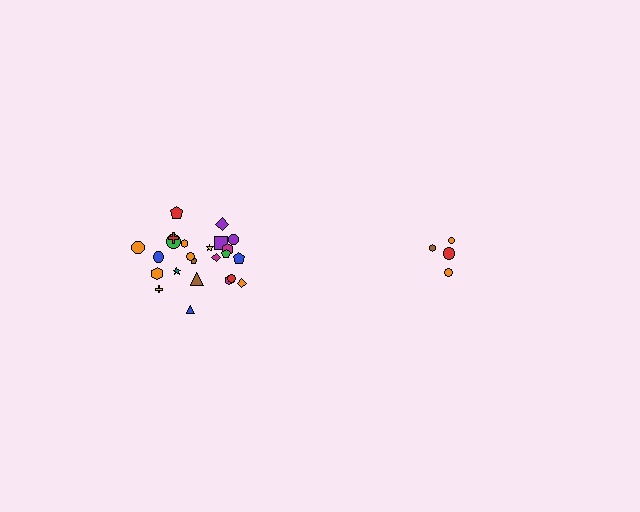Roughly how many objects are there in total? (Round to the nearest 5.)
Roughly 30 objects in total.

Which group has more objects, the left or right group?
The left group.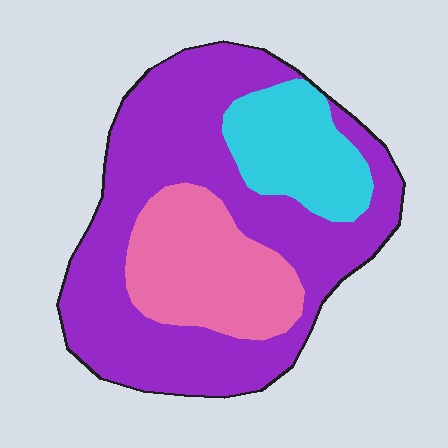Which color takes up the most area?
Purple, at roughly 60%.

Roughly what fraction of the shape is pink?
Pink covers around 25% of the shape.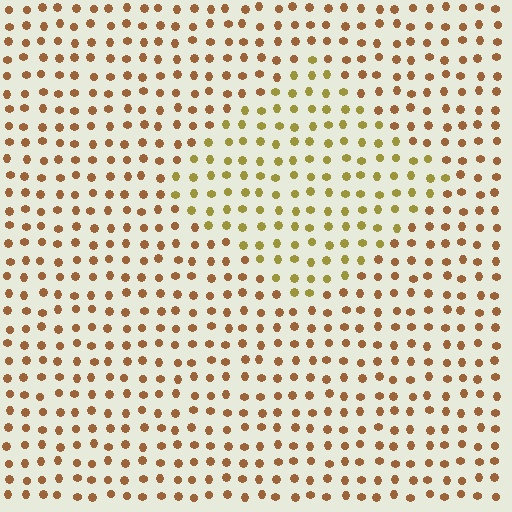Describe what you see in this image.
The image is filled with small brown elements in a uniform arrangement. A diamond-shaped region is visible where the elements are tinted to a slightly different hue, forming a subtle color boundary.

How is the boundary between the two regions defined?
The boundary is defined purely by a slight shift in hue (about 31 degrees). Spacing, size, and orientation are identical on both sides.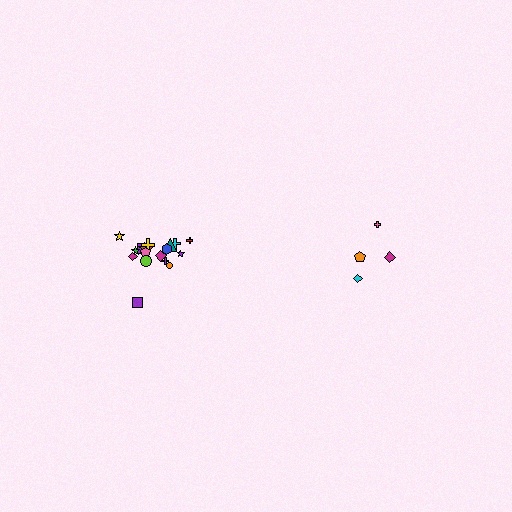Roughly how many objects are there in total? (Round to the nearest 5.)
Roughly 20 objects in total.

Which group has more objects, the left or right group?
The left group.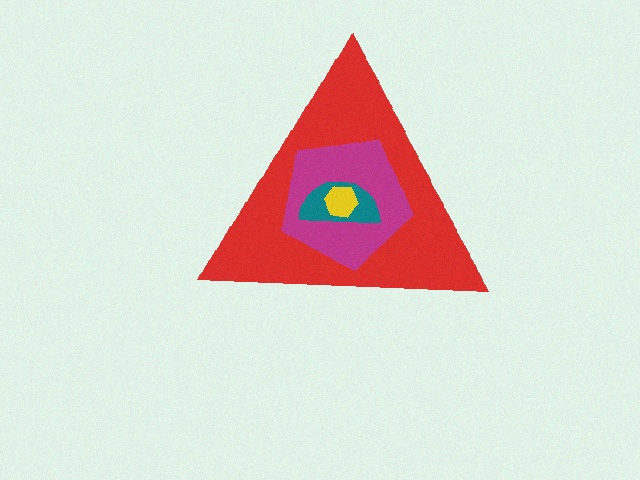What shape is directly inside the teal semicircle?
The yellow hexagon.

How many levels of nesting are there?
4.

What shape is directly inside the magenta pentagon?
The teal semicircle.